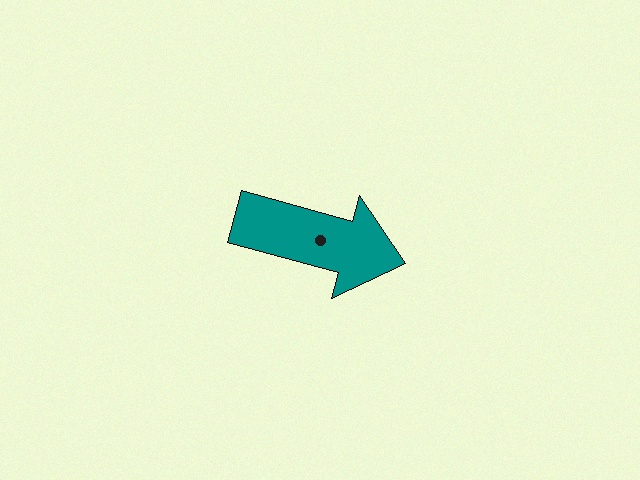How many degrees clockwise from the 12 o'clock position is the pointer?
Approximately 105 degrees.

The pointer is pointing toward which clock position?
Roughly 4 o'clock.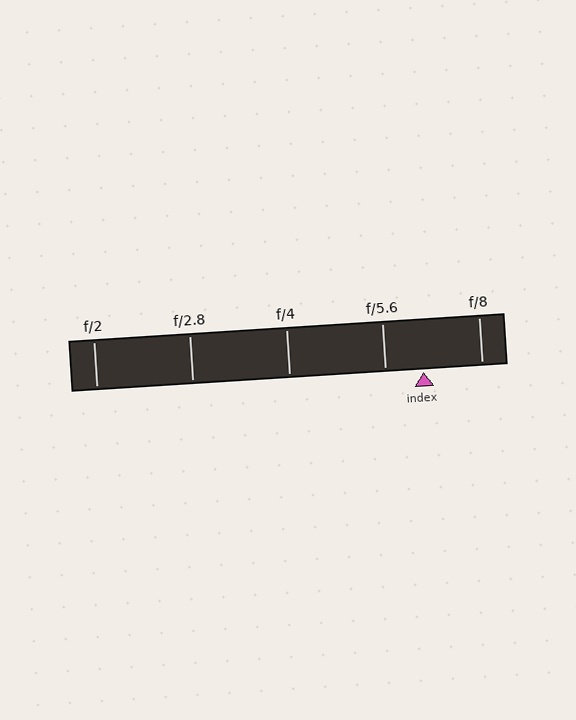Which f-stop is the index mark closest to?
The index mark is closest to f/5.6.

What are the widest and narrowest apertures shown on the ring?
The widest aperture shown is f/2 and the narrowest is f/8.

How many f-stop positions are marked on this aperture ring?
There are 5 f-stop positions marked.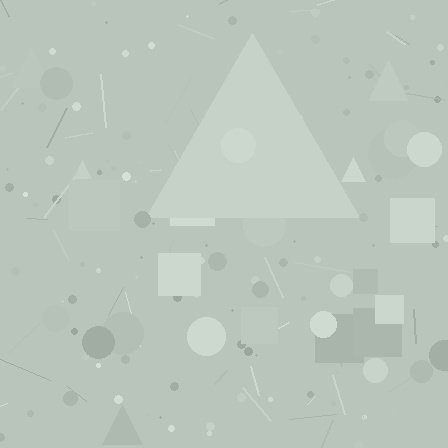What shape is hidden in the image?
A triangle is hidden in the image.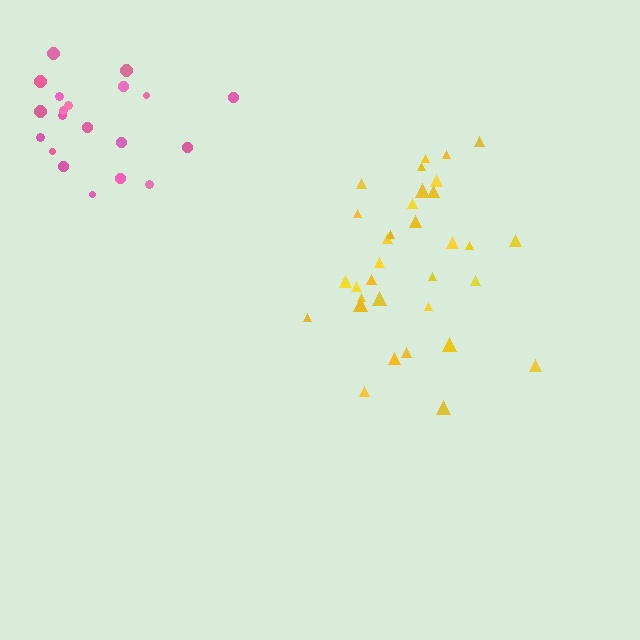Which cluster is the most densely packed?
Pink.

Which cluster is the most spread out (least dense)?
Yellow.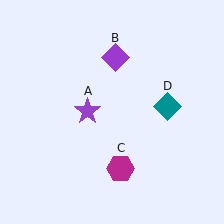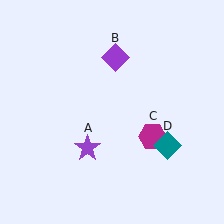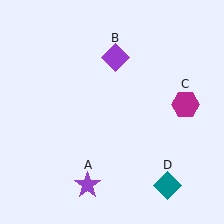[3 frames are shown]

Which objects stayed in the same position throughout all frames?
Purple diamond (object B) remained stationary.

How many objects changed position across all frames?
3 objects changed position: purple star (object A), magenta hexagon (object C), teal diamond (object D).